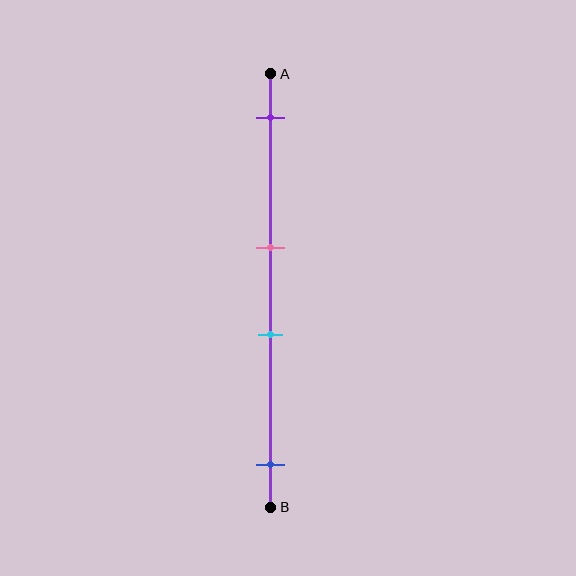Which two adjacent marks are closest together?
The pink and cyan marks are the closest adjacent pair.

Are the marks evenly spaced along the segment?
No, the marks are not evenly spaced.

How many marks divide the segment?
There are 4 marks dividing the segment.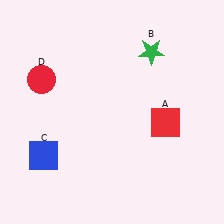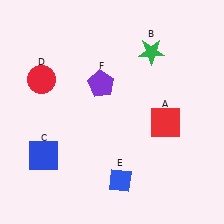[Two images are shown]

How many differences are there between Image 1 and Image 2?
There are 2 differences between the two images.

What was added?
A blue diamond (E), a purple pentagon (F) were added in Image 2.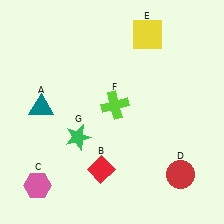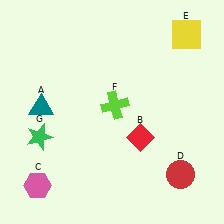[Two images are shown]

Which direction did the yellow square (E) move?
The yellow square (E) moved right.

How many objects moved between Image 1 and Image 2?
3 objects moved between the two images.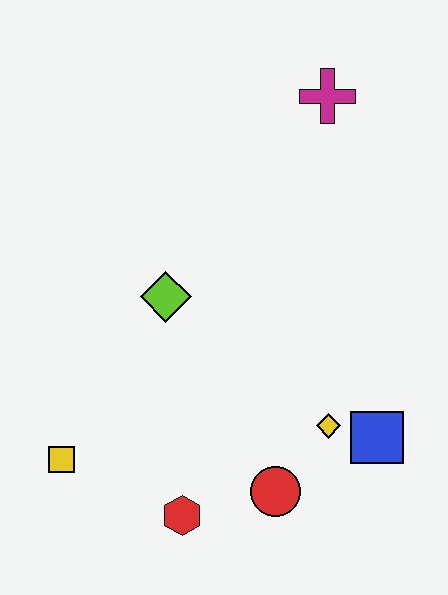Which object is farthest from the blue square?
The magenta cross is farthest from the blue square.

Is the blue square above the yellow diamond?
No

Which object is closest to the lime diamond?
The yellow square is closest to the lime diamond.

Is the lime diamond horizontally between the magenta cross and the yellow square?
Yes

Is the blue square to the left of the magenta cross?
No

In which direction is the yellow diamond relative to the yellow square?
The yellow diamond is to the right of the yellow square.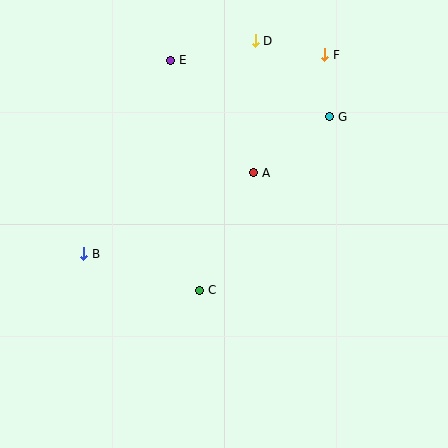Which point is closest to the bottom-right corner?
Point C is closest to the bottom-right corner.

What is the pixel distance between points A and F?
The distance between A and F is 138 pixels.